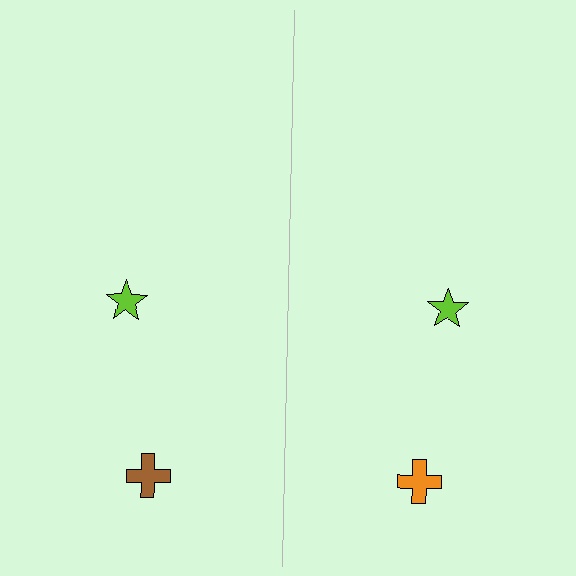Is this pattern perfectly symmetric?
No, the pattern is not perfectly symmetric. The orange cross on the right side breaks the symmetry — its mirror counterpart is brown.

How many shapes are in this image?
There are 4 shapes in this image.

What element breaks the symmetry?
The orange cross on the right side breaks the symmetry — its mirror counterpart is brown.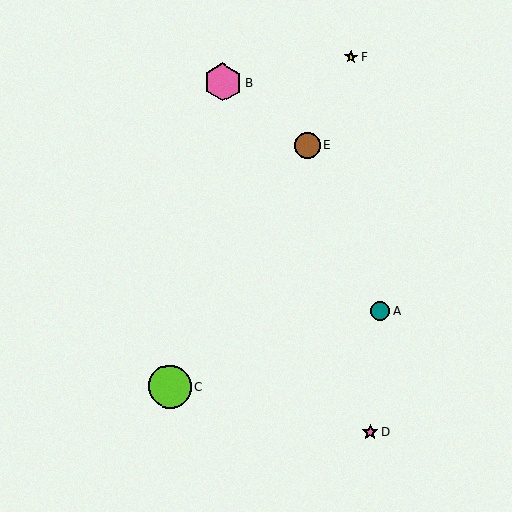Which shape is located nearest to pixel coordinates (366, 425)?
The pink star (labeled D) at (370, 432) is nearest to that location.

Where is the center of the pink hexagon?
The center of the pink hexagon is at (223, 82).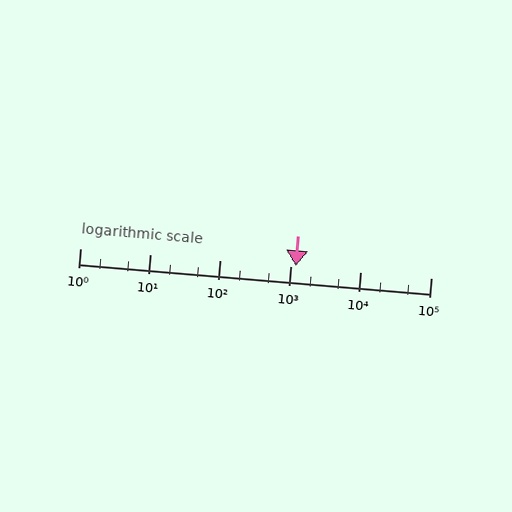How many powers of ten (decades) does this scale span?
The scale spans 5 decades, from 1 to 100000.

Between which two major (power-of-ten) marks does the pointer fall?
The pointer is between 1000 and 10000.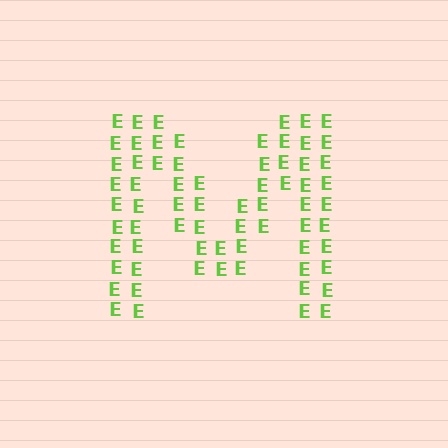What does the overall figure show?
The overall figure shows the letter M.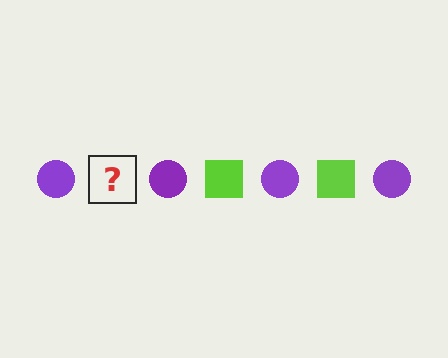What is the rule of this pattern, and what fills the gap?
The rule is that the pattern alternates between purple circle and lime square. The gap should be filled with a lime square.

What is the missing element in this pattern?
The missing element is a lime square.